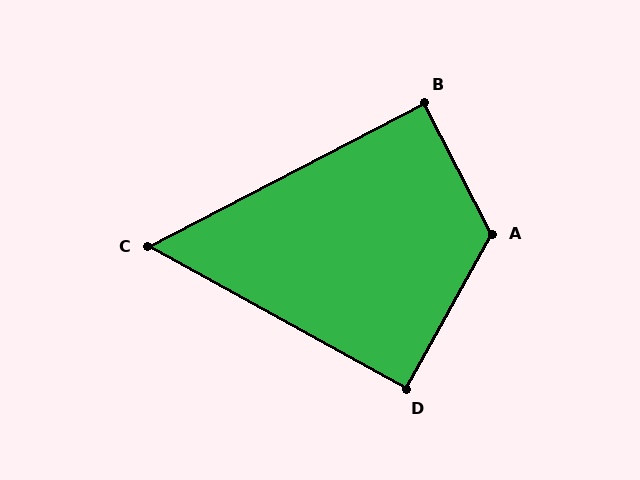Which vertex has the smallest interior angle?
C, at approximately 56 degrees.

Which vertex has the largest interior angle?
A, at approximately 124 degrees.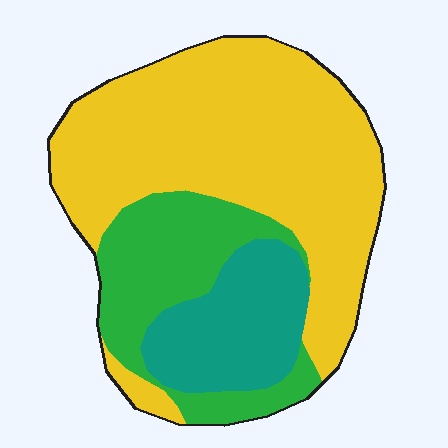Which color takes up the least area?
Teal, at roughly 20%.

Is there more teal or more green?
Green.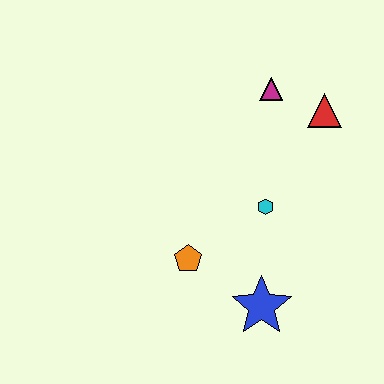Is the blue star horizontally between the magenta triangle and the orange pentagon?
Yes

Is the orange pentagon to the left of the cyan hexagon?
Yes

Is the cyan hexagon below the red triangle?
Yes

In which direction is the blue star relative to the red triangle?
The blue star is below the red triangle.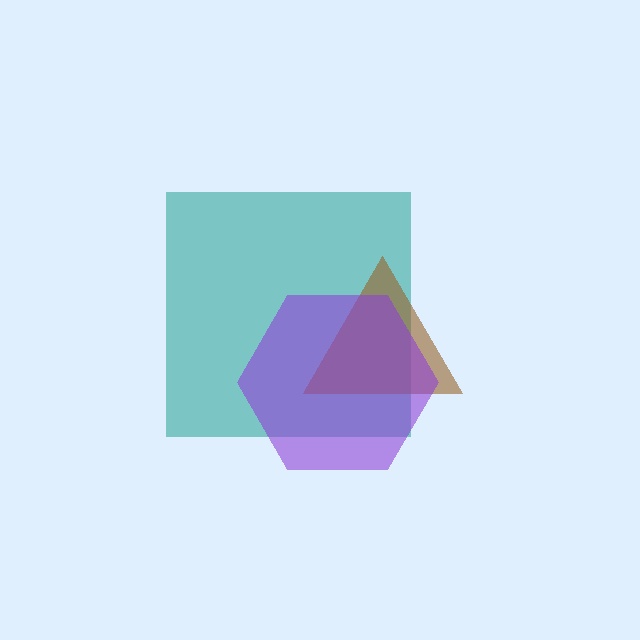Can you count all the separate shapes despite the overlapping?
Yes, there are 3 separate shapes.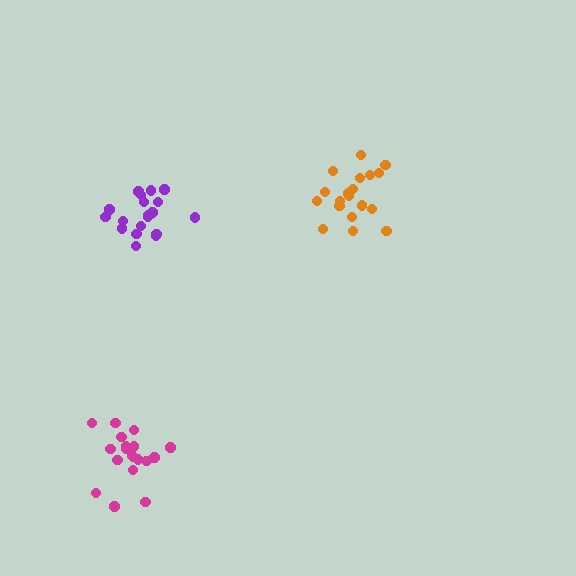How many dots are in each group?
Group 1: 19 dots, Group 2: 20 dots, Group 3: 20 dots (59 total).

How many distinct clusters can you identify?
There are 3 distinct clusters.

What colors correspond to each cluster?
The clusters are colored: orange, magenta, purple.